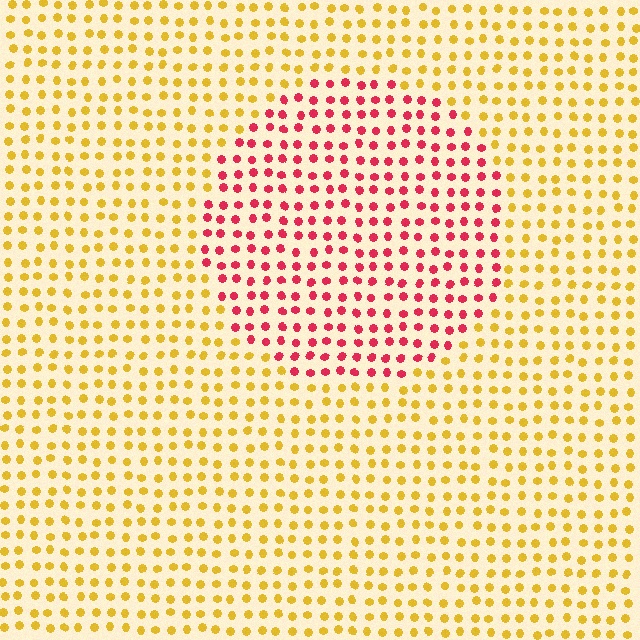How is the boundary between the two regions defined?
The boundary is defined purely by a slight shift in hue (about 61 degrees). Spacing, size, and orientation are identical on both sides.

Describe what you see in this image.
The image is filled with small yellow elements in a uniform arrangement. A circle-shaped region is visible where the elements are tinted to a slightly different hue, forming a subtle color boundary.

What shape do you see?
I see a circle.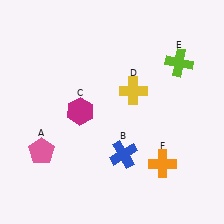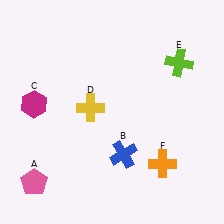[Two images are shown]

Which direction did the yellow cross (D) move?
The yellow cross (D) moved left.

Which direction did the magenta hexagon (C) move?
The magenta hexagon (C) moved left.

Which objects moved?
The objects that moved are: the pink pentagon (A), the magenta hexagon (C), the yellow cross (D).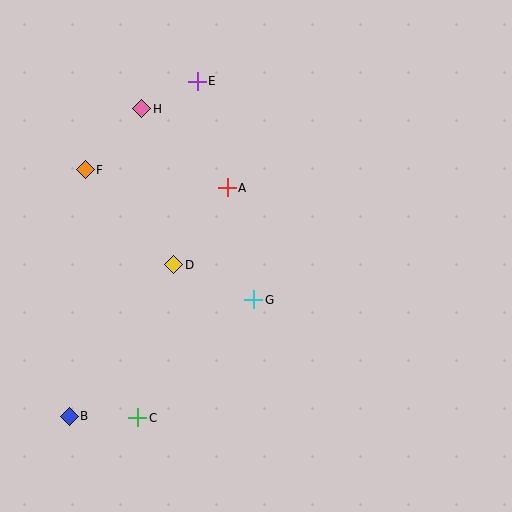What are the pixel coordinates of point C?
Point C is at (138, 418).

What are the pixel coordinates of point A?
Point A is at (227, 188).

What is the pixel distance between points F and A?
The distance between F and A is 143 pixels.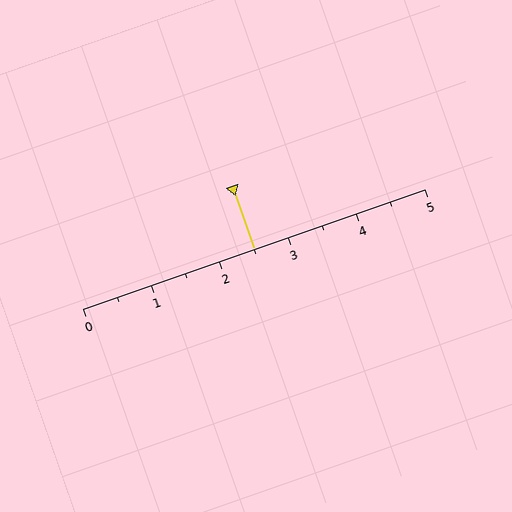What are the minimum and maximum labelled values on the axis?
The axis runs from 0 to 5.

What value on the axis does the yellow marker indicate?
The marker indicates approximately 2.5.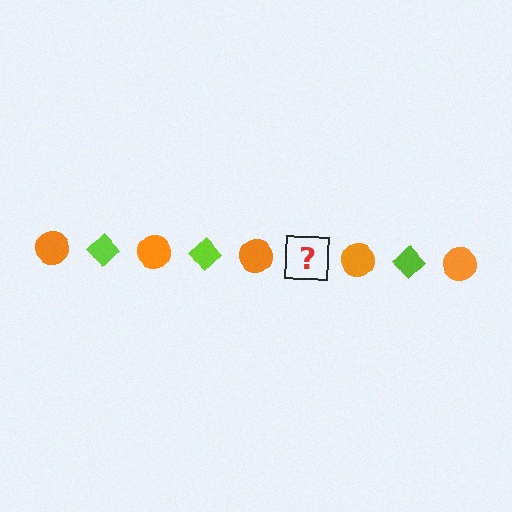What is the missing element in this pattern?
The missing element is a lime diamond.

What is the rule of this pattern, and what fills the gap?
The rule is that the pattern alternates between orange circle and lime diamond. The gap should be filled with a lime diamond.